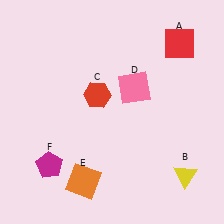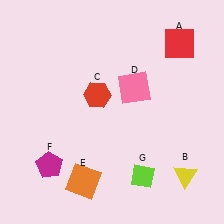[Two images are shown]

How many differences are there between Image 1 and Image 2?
There is 1 difference between the two images.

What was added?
A lime diamond (G) was added in Image 2.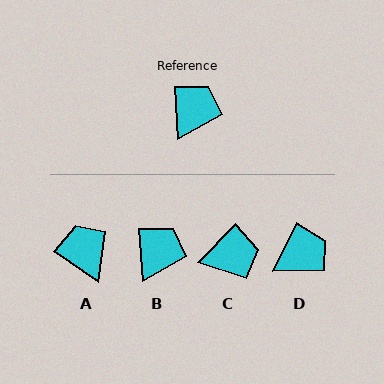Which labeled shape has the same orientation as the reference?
B.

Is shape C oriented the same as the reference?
No, it is off by about 48 degrees.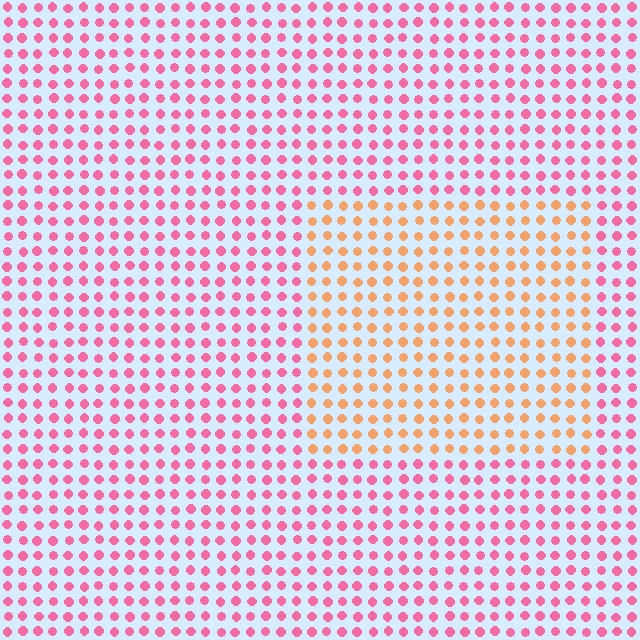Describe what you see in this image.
The image is filled with small pink elements in a uniform arrangement. A rectangle-shaped region is visible where the elements are tinted to a slightly different hue, forming a subtle color boundary.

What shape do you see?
I see a rectangle.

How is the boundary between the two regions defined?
The boundary is defined purely by a slight shift in hue (about 49 degrees). Spacing, size, and orientation are identical on both sides.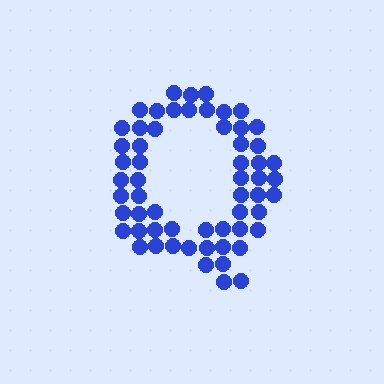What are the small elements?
The small elements are circles.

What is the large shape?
The large shape is the letter Q.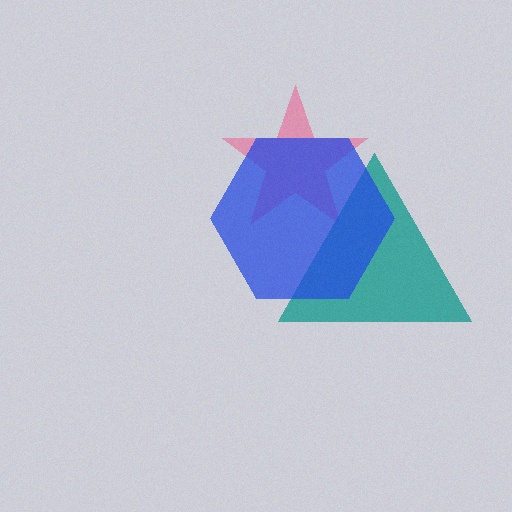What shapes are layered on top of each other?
The layered shapes are: a pink star, a teal triangle, a blue hexagon.